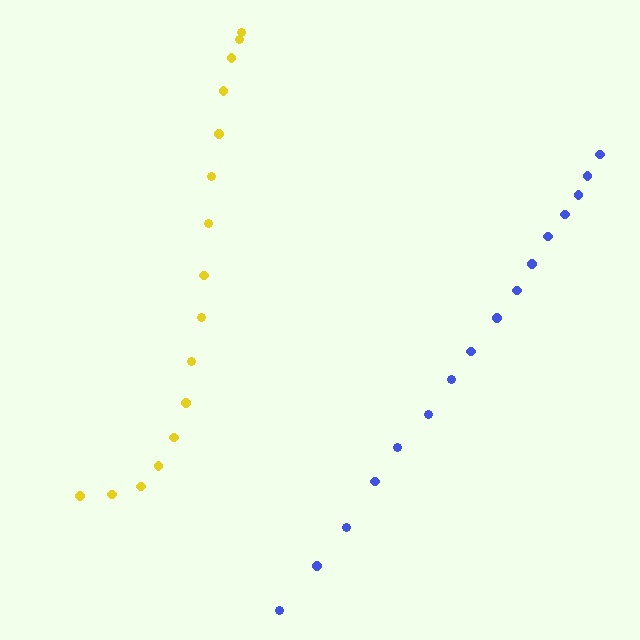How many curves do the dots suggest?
There are 2 distinct paths.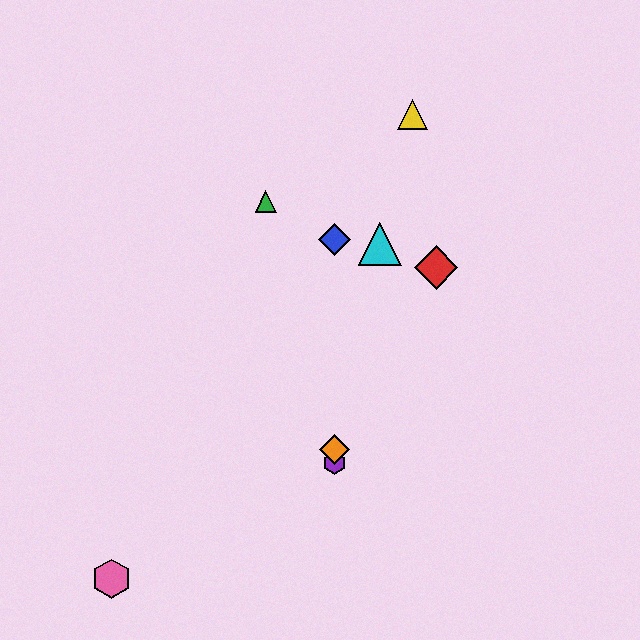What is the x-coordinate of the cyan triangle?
The cyan triangle is at x≈380.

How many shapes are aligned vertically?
3 shapes (the blue diamond, the purple hexagon, the orange diamond) are aligned vertically.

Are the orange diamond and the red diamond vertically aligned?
No, the orange diamond is at x≈335 and the red diamond is at x≈436.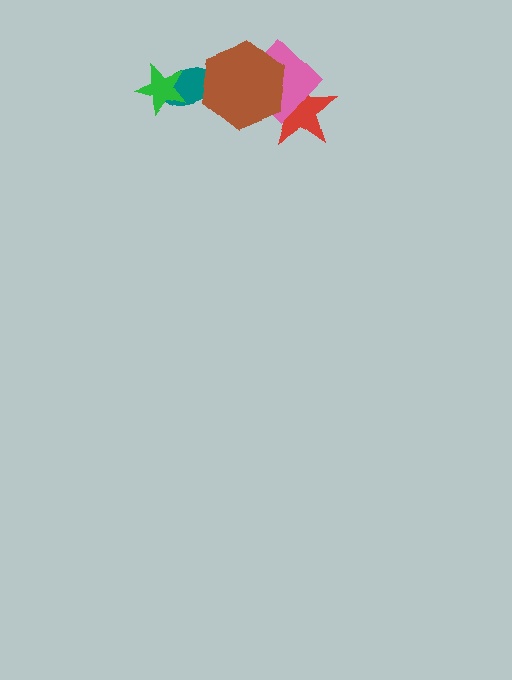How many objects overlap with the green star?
1 object overlaps with the green star.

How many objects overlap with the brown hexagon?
3 objects overlap with the brown hexagon.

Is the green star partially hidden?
No, no other shape covers it.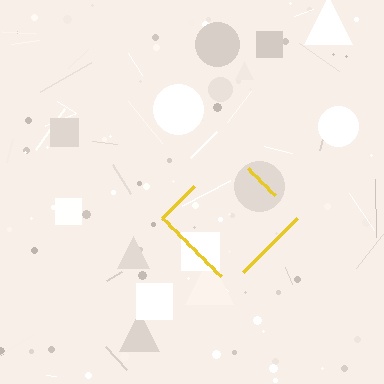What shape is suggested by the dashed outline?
The dashed outline suggests a diamond.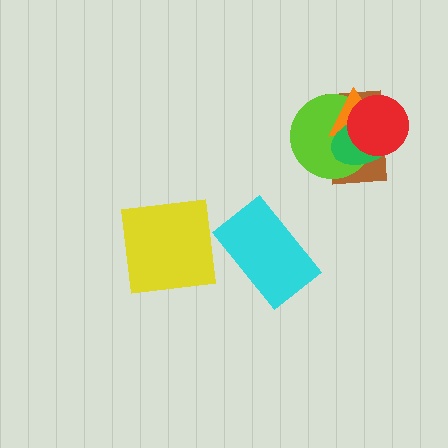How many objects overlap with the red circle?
4 objects overlap with the red circle.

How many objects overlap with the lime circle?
4 objects overlap with the lime circle.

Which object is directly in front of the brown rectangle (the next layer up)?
The lime circle is directly in front of the brown rectangle.